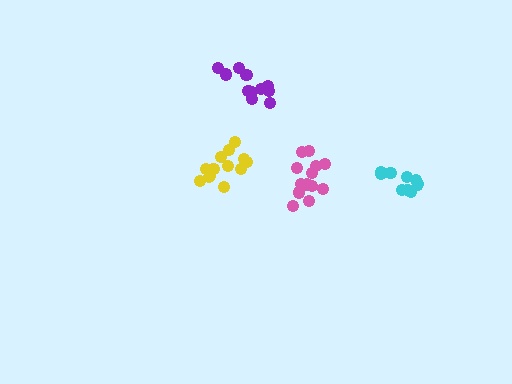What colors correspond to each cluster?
The clusters are colored: purple, pink, yellow, cyan.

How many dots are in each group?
Group 1: 11 dots, Group 2: 13 dots, Group 3: 13 dots, Group 4: 9 dots (46 total).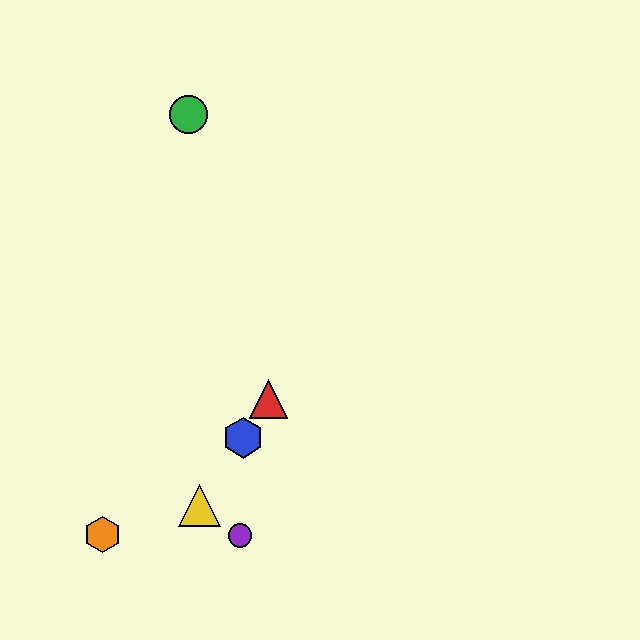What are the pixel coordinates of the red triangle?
The red triangle is at (269, 399).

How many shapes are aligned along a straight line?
3 shapes (the red triangle, the blue hexagon, the yellow triangle) are aligned along a straight line.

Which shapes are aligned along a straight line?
The red triangle, the blue hexagon, the yellow triangle are aligned along a straight line.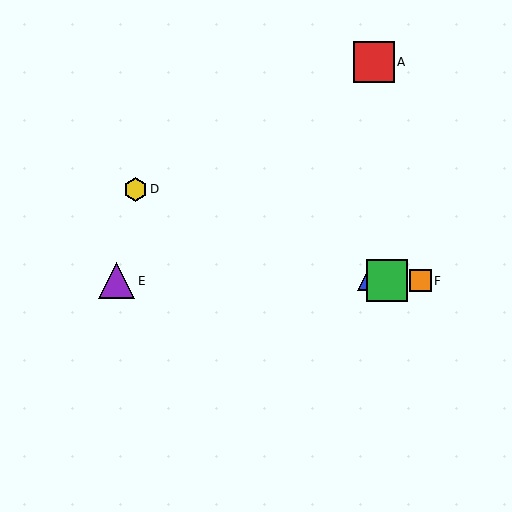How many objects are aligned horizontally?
4 objects (B, C, E, F) are aligned horizontally.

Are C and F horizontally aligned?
Yes, both are at y≈281.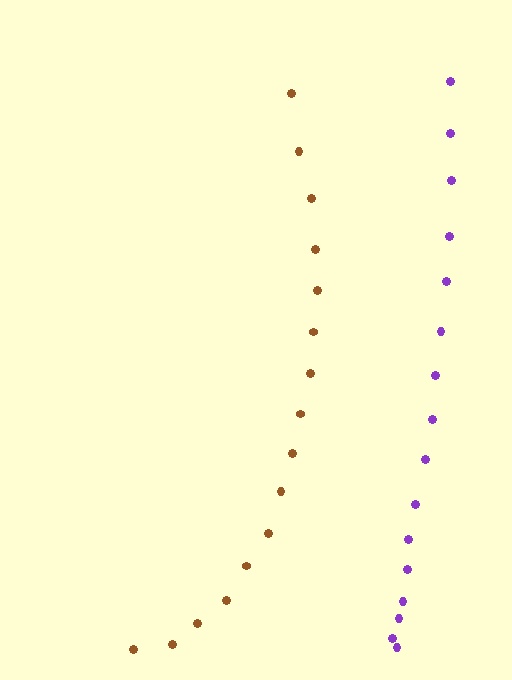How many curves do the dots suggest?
There are 2 distinct paths.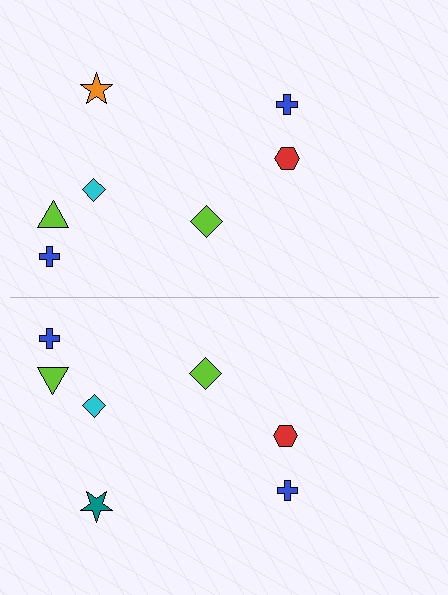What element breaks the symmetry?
The teal star on the bottom side breaks the symmetry — its mirror counterpart is orange.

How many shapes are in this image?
There are 14 shapes in this image.